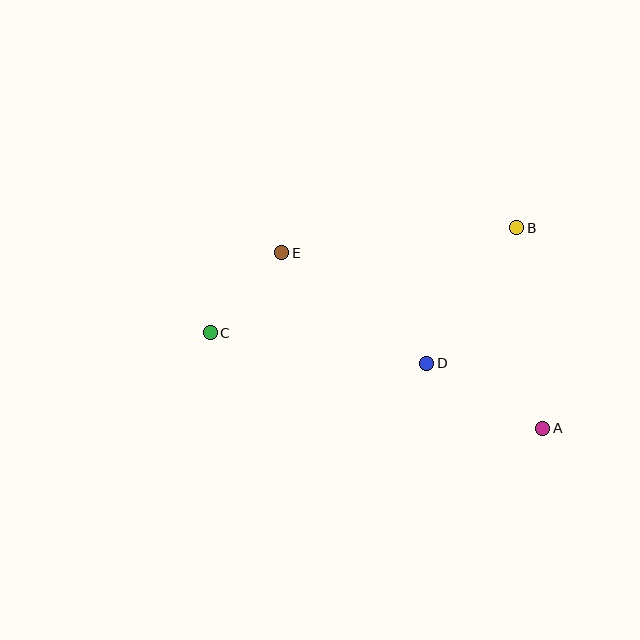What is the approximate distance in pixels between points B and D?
The distance between B and D is approximately 163 pixels.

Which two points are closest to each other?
Points C and E are closest to each other.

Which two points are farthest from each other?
Points A and C are farthest from each other.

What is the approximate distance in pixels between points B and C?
The distance between B and C is approximately 324 pixels.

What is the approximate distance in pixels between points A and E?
The distance between A and E is approximately 314 pixels.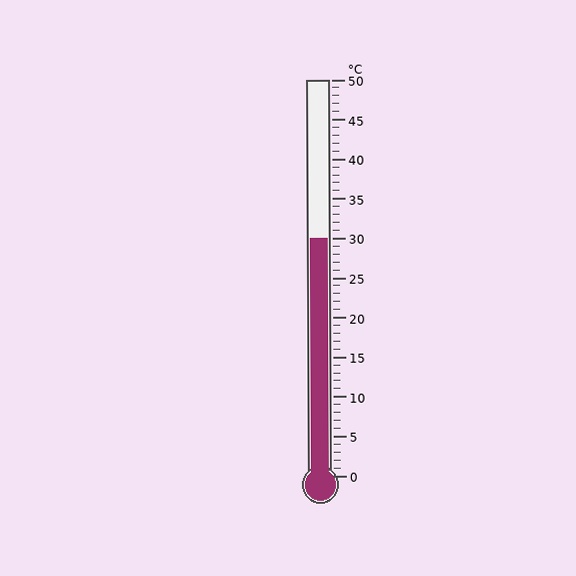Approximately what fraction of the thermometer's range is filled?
The thermometer is filled to approximately 60% of its range.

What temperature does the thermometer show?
The thermometer shows approximately 30°C.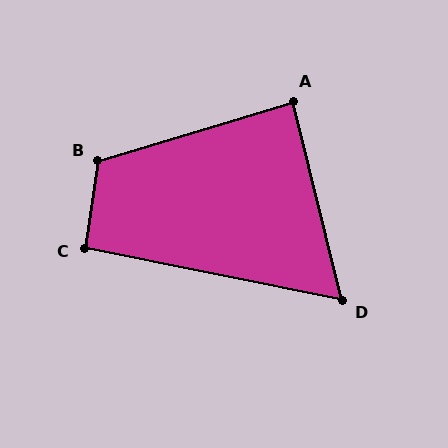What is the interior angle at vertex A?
Approximately 87 degrees (approximately right).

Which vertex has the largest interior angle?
B, at approximately 115 degrees.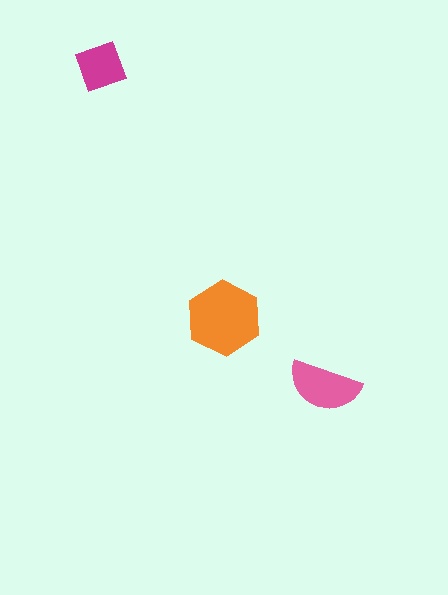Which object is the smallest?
The magenta diamond.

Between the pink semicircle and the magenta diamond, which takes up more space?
The pink semicircle.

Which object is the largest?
The orange hexagon.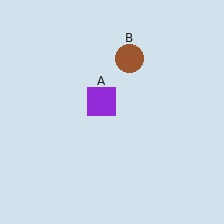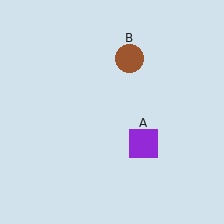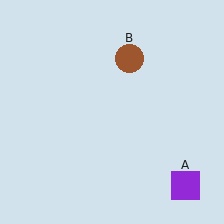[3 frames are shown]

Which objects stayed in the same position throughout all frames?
Brown circle (object B) remained stationary.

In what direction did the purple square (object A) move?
The purple square (object A) moved down and to the right.